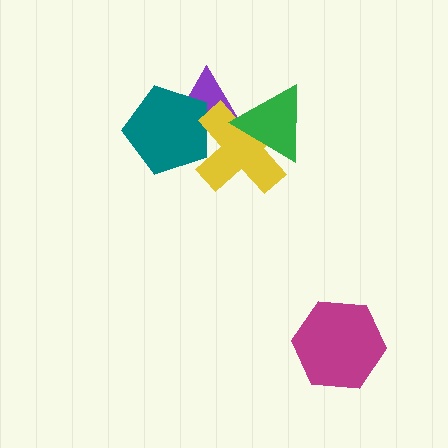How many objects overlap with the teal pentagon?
2 objects overlap with the teal pentagon.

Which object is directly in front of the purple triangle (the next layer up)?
The teal pentagon is directly in front of the purple triangle.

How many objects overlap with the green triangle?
2 objects overlap with the green triangle.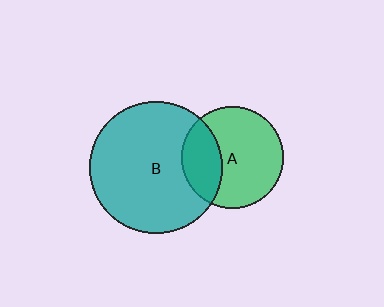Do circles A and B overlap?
Yes.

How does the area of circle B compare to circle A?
Approximately 1.7 times.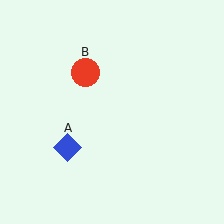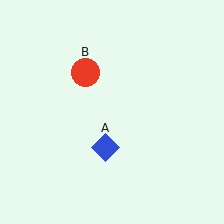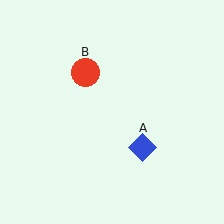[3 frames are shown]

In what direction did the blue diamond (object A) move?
The blue diamond (object A) moved right.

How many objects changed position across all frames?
1 object changed position: blue diamond (object A).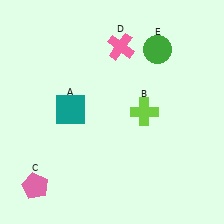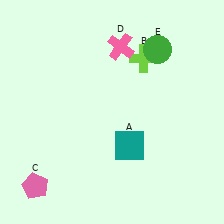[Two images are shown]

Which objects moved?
The objects that moved are: the teal square (A), the lime cross (B).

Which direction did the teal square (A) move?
The teal square (A) moved right.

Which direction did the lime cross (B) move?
The lime cross (B) moved up.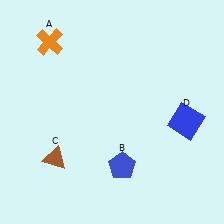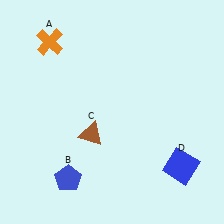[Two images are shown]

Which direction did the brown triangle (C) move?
The brown triangle (C) moved right.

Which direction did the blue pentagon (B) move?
The blue pentagon (B) moved left.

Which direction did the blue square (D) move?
The blue square (D) moved down.